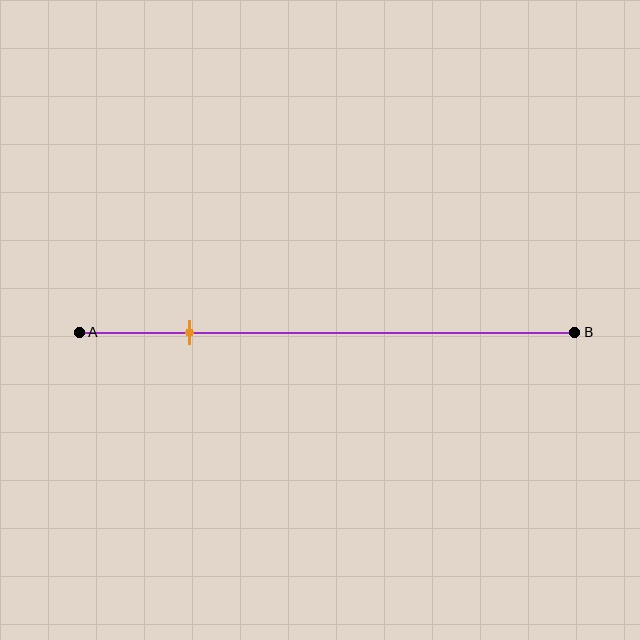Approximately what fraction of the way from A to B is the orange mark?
The orange mark is approximately 20% of the way from A to B.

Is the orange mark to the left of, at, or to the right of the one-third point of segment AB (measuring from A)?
The orange mark is to the left of the one-third point of segment AB.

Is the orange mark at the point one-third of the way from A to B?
No, the mark is at about 20% from A, not at the 33% one-third point.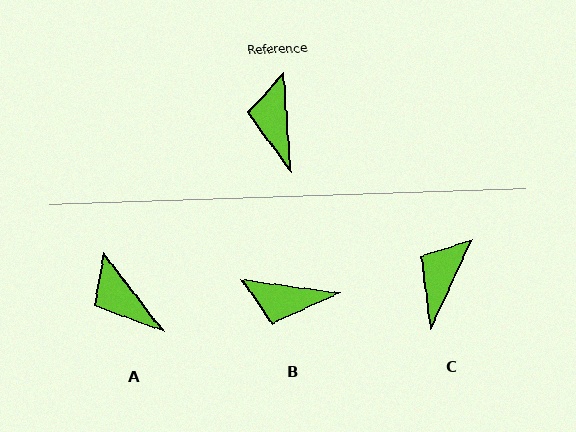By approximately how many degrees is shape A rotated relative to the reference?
Approximately 33 degrees counter-clockwise.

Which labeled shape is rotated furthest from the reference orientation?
B, about 78 degrees away.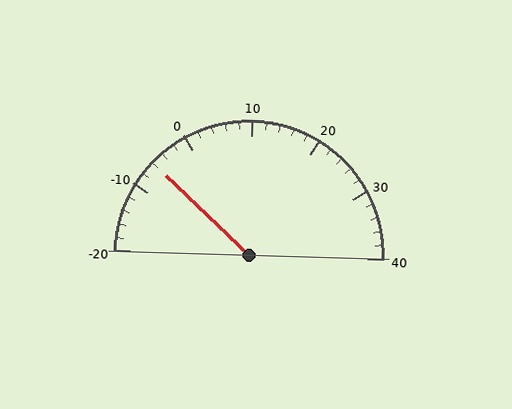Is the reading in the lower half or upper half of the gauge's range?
The reading is in the lower half of the range (-20 to 40).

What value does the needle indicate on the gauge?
The needle indicates approximately -6.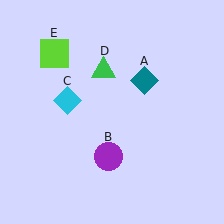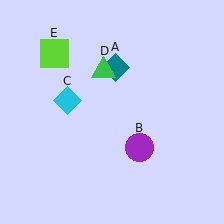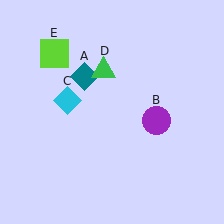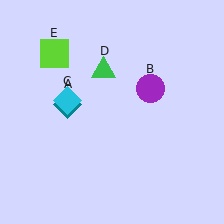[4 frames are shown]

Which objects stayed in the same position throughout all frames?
Cyan diamond (object C) and green triangle (object D) and lime square (object E) remained stationary.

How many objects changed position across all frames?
2 objects changed position: teal diamond (object A), purple circle (object B).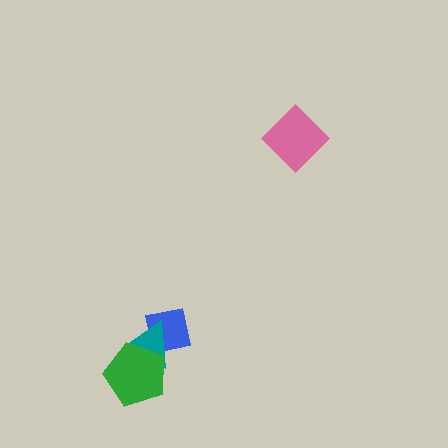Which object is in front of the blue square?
The teal triangle is in front of the blue square.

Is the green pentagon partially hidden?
No, no other shape covers it.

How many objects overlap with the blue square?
1 object overlaps with the blue square.